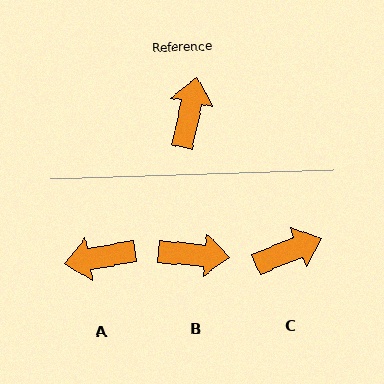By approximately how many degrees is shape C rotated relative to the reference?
Approximately 56 degrees clockwise.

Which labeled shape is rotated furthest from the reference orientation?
A, about 112 degrees away.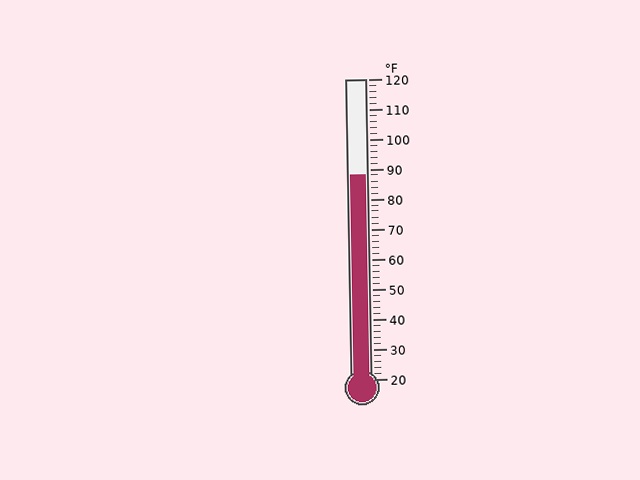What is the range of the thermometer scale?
The thermometer scale ranges from 20°F to 120°F.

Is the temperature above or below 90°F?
The temperature is below 90°F.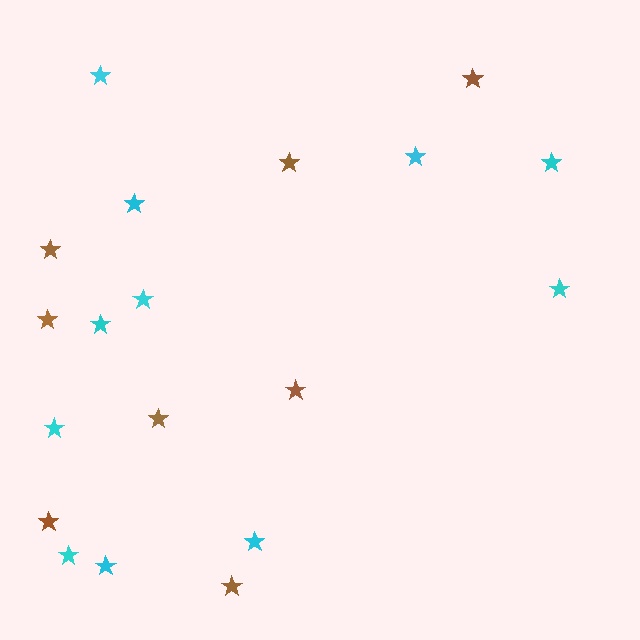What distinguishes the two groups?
There are 2 groups: one group of cyan stars (11) and one group of brown stars (8).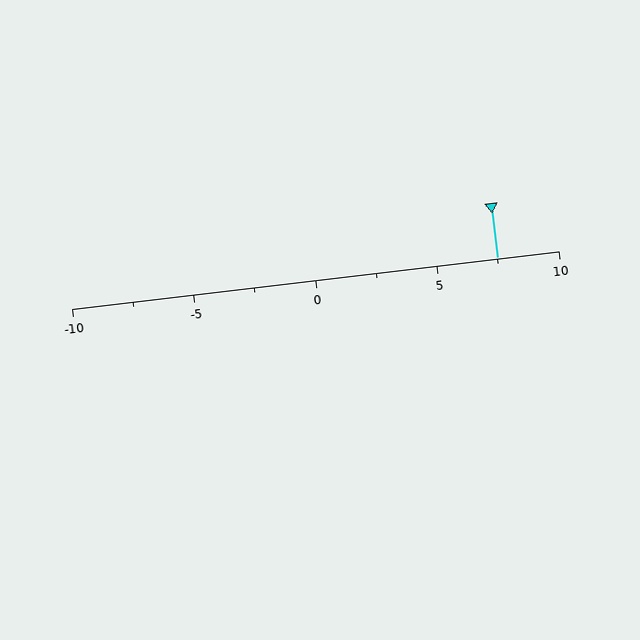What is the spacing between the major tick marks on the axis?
The major ticks are spaced 5 apart.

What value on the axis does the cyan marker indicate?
The marker indicates approximately 7.5.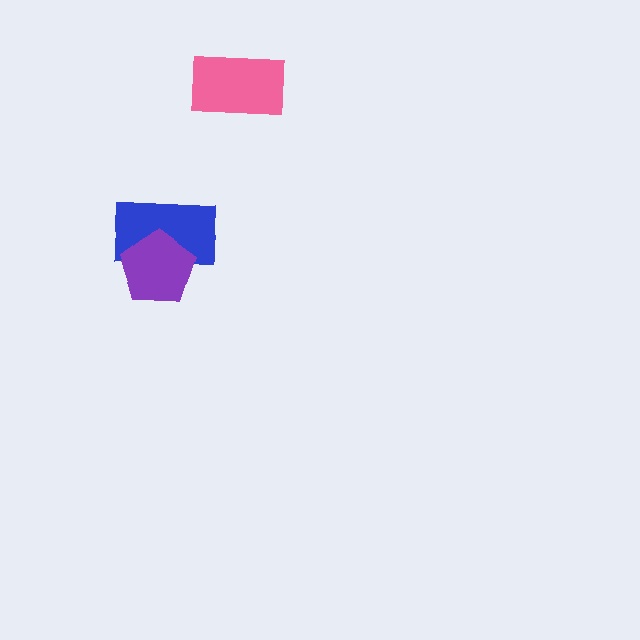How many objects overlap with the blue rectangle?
1 object overlaps with the blue rectangle.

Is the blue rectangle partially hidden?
Yes, it is partially covered by another shape.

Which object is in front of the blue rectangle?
The purple pentagon is in front of the blue rectangle.